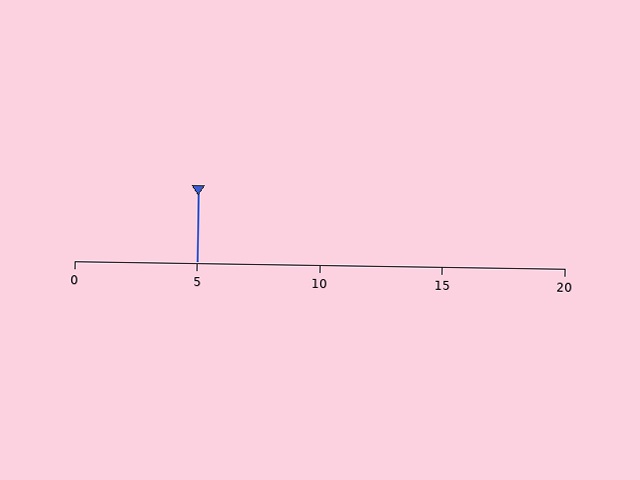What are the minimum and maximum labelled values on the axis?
The axis runs from 0 to 20.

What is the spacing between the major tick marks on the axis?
The major ticks are spaced 5 apart.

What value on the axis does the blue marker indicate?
The marker indicates approximately 5.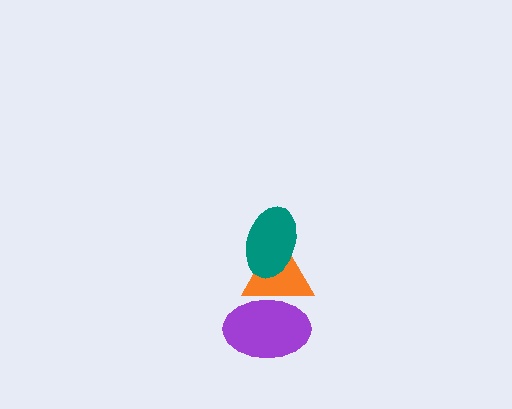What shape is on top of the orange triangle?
The teal ellipse is on top of the orange triangle.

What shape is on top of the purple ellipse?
The orange triangle is on top of the purple ellipse.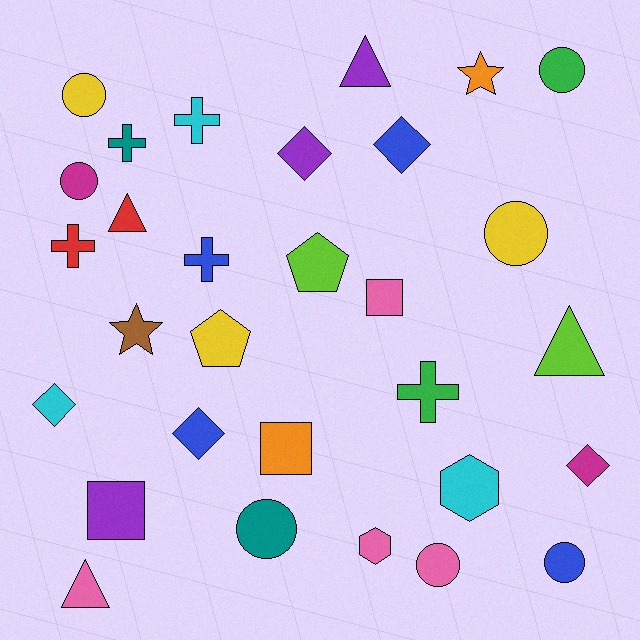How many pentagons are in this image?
There are 2 pentagons.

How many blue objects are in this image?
There are 4 blue objects.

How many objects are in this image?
There are 30 objects.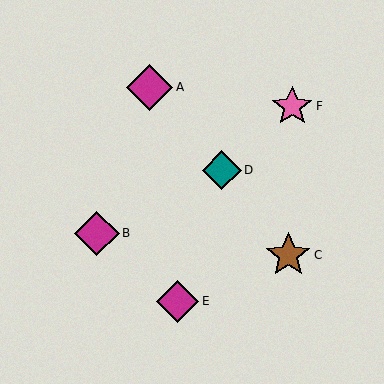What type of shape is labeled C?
Shape C is a brown star.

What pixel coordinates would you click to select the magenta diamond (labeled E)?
Click at (177, 301) to select the magenta diamond E.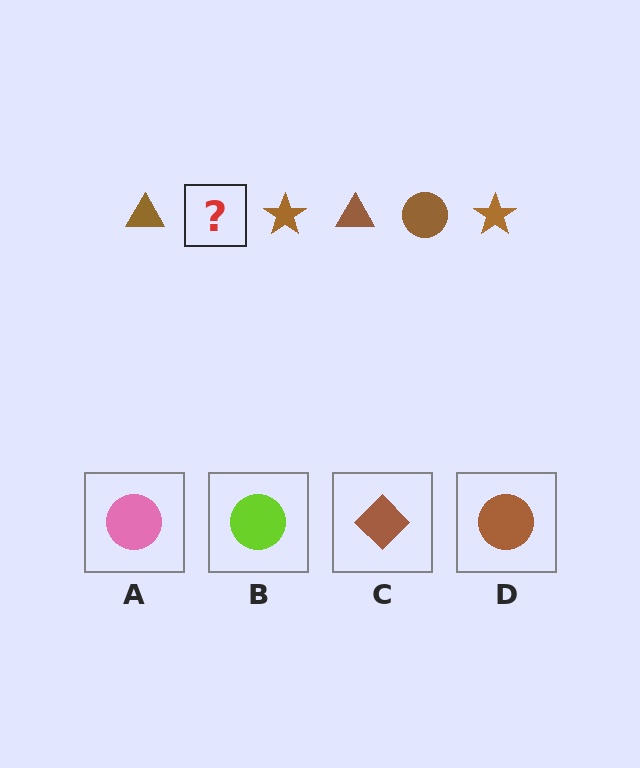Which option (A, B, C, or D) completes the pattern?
D.